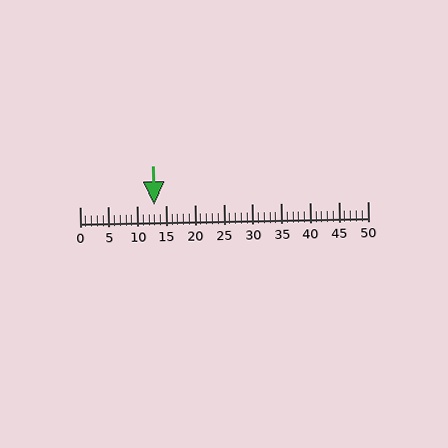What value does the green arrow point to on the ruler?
The green arrow points to approximately 13.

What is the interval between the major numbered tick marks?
The major tick marks are spaced 5 units apart.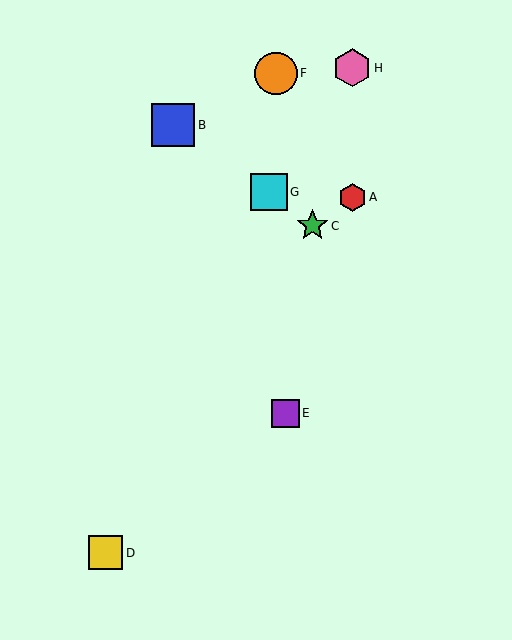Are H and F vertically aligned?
No, H is at x≈352 and F is at x≈276.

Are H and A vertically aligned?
Yes, both are at x≈352.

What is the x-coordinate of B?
Object B is at x≈173.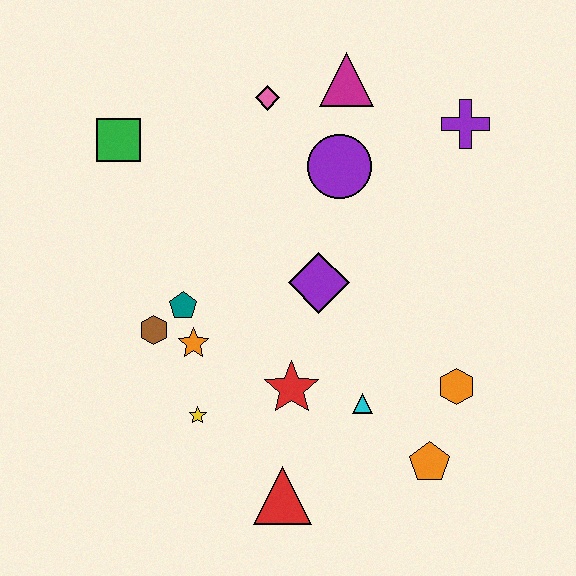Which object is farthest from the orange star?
The purple cross is farthest from the orange star.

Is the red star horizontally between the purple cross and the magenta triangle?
No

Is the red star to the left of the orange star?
No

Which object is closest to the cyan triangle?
The red star is closest to the cyan triangle.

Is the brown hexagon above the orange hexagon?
Yes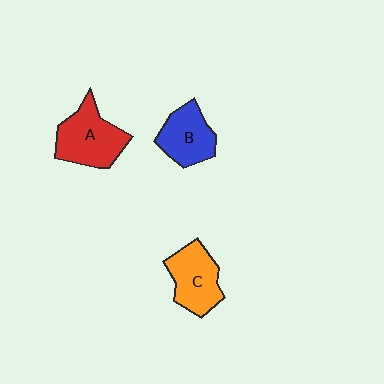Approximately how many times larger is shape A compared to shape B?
Approximately 1.3 times.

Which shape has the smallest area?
Shape B (blue).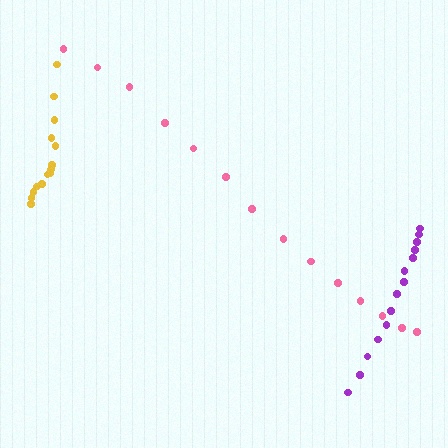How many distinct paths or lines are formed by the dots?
There are 3 distinct paths.